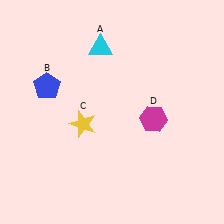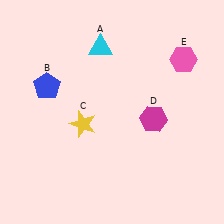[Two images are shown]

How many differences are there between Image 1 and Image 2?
There is 1 difference between the two images.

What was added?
A pink hexagon (E) was added in Image 2.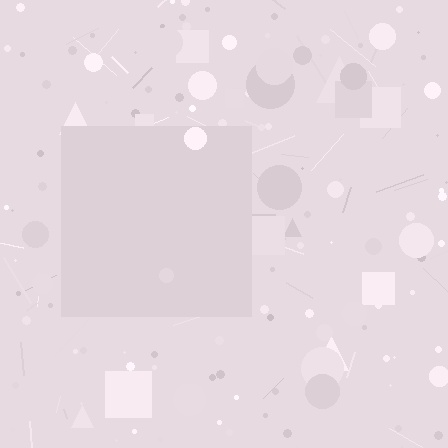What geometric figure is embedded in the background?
A square is embedded in the background.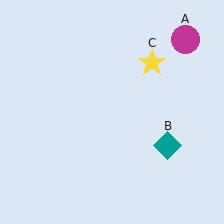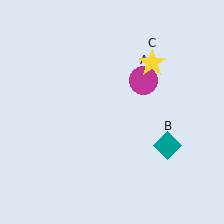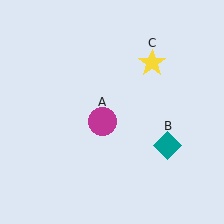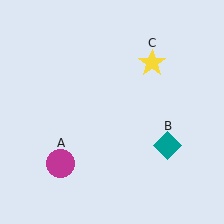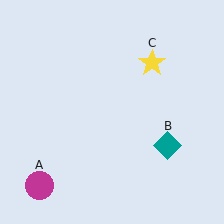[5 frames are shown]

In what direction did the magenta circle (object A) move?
The magenta circle (object A) moved down and to the left.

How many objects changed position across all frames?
1 object changed position: magenta circle (object A).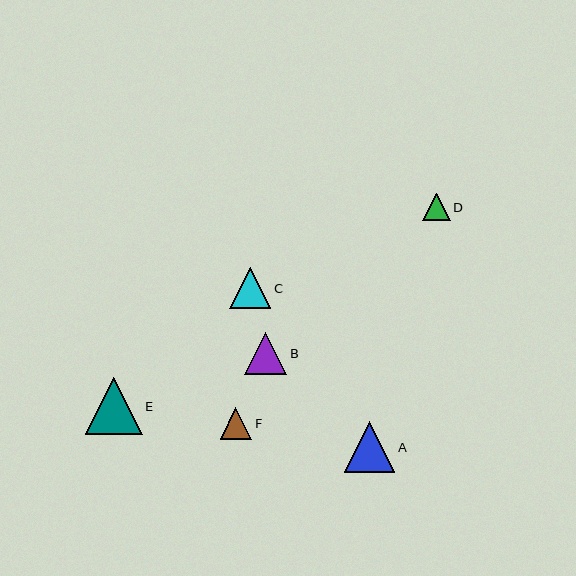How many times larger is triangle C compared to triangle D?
Triangle C is approximately 1.5 times the size of triangle D.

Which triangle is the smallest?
Triangle D is the smallest with a size of approximately 27 pixels.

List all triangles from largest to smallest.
From largest to smallest: E, A, B, C, F, D.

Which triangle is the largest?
Triangle E is the largest with a size of approximately 57 pixels.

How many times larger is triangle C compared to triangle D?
Triangle C is approximately 1.5 times the size of triangle D.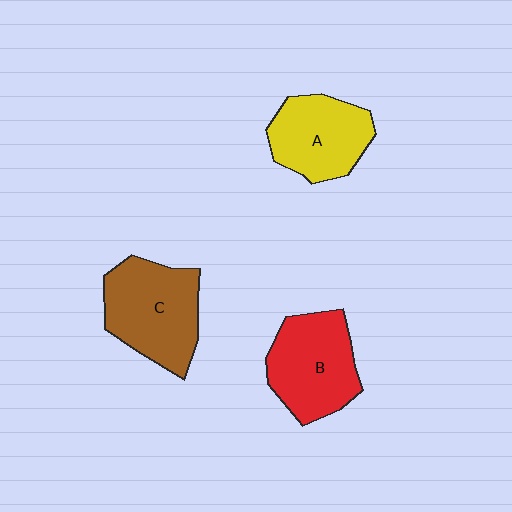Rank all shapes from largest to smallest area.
From largest to smallest: C (brown), B (red), A (yellow).